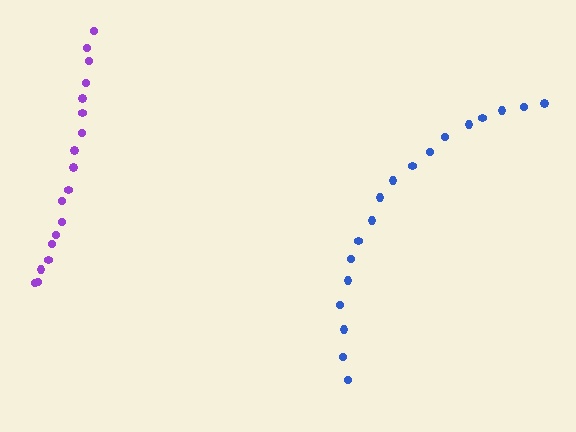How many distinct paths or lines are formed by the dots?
There are 2 distinct paths.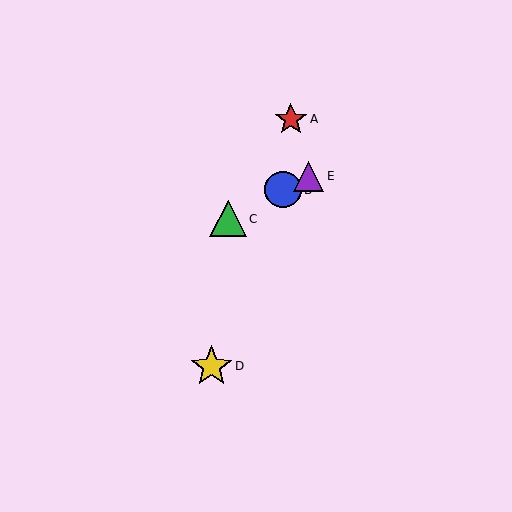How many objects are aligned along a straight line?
3 objects (B, C, E) are aligned along a straight line.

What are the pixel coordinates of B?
Object B is at (283, 190).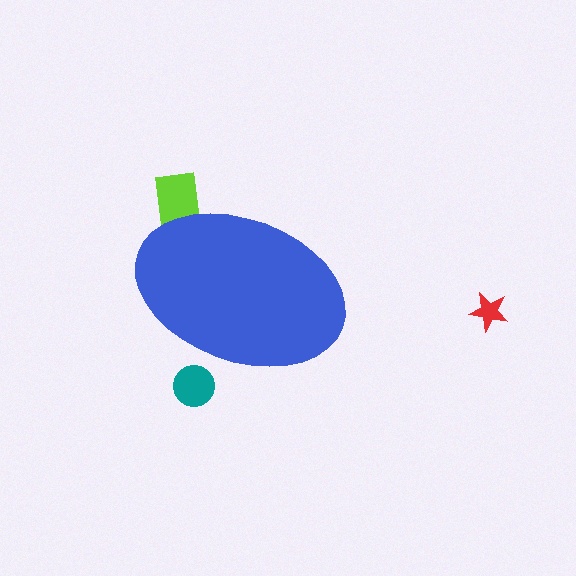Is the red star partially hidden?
No, the red star is fully visible.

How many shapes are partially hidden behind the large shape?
2 shapes are partially hidden.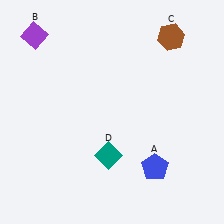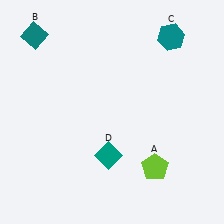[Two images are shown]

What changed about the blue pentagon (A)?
In Image 1, A is blue. In Image 2, it changed to lime.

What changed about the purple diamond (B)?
In Image 1, B is purple. In Image 2, it changed to teal.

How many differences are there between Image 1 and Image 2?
There are 3 differences between the two images.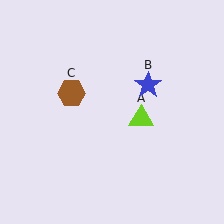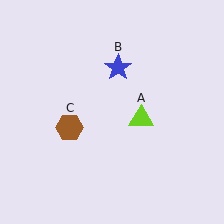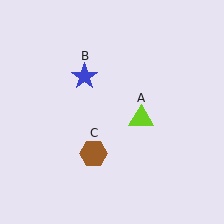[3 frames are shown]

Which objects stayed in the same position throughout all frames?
Lime triangle (object A) remained stationary.